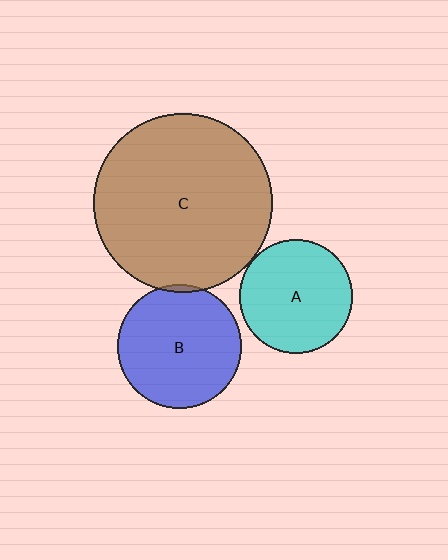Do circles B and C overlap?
Yes.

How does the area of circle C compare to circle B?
Approximately 2.1 times.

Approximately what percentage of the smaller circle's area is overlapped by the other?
Approximately 5%.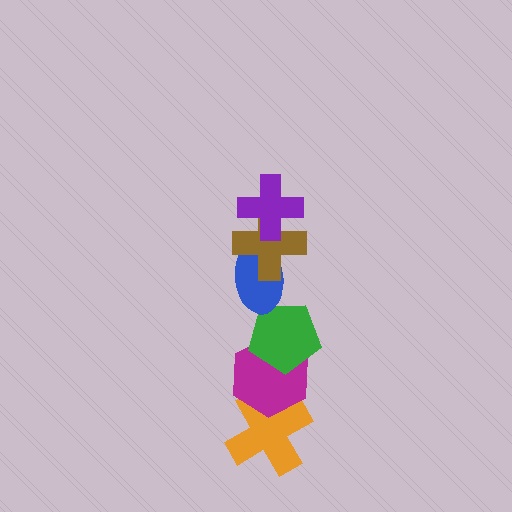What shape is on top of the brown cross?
The purple cross is on top of the brown cross.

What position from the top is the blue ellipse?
The blue ellipse is 3rd from the top.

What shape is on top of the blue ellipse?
The brown cross is on top of the blue ellipse.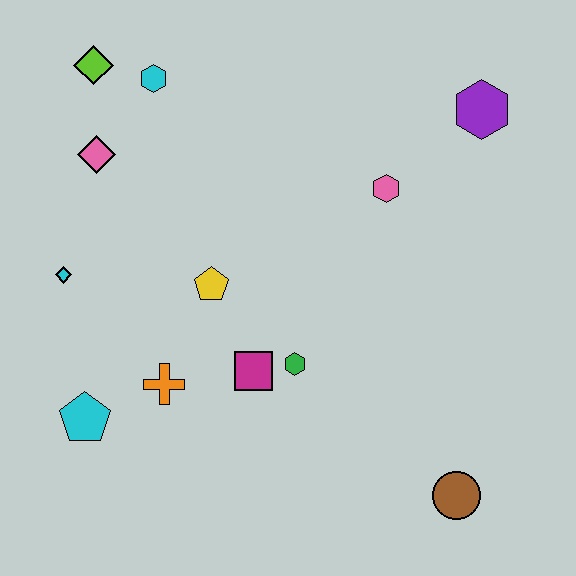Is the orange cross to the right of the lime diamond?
Yes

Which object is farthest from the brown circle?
The lime diamond is farthest from the brown circle.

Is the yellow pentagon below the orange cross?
No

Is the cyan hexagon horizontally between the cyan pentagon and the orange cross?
Yes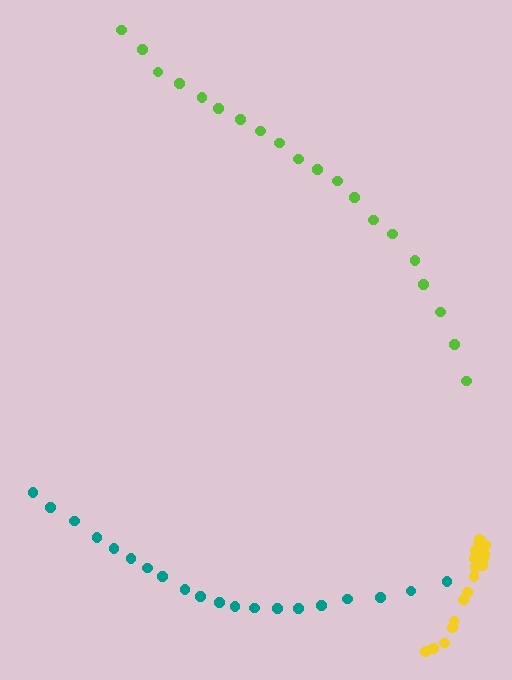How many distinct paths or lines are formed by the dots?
There are 3 distinct paths.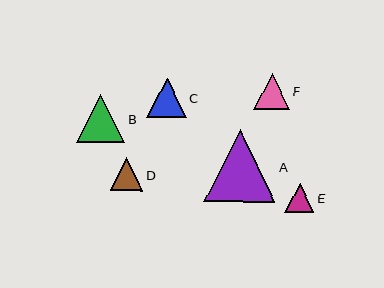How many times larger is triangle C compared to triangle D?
Triangle C is approximately 1.2 times the size of triangle D.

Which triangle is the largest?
Triangle A is the largest with a size of approximately 72 pixels.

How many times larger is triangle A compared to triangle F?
Triangle A is approximately 2.0 times the size of triangle F.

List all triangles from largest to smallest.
From largest to smallest: A, B, C, F, D, E.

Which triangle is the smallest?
Triangle E is the smallest with a size of approximately 29 pixels.